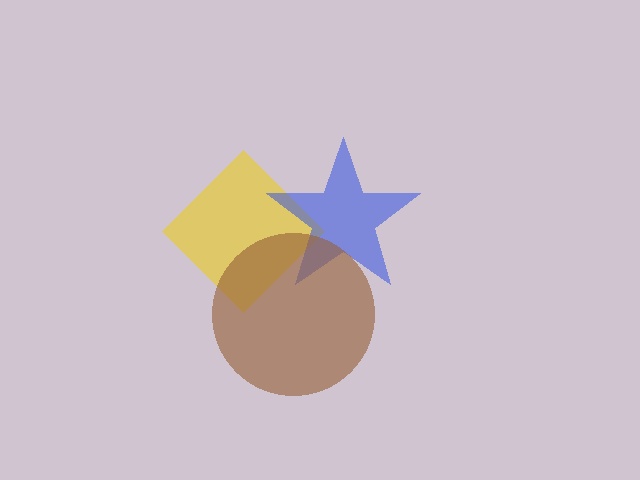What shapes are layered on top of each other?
The layered shapes are: a yellow diamond, a blue star, a brown circle.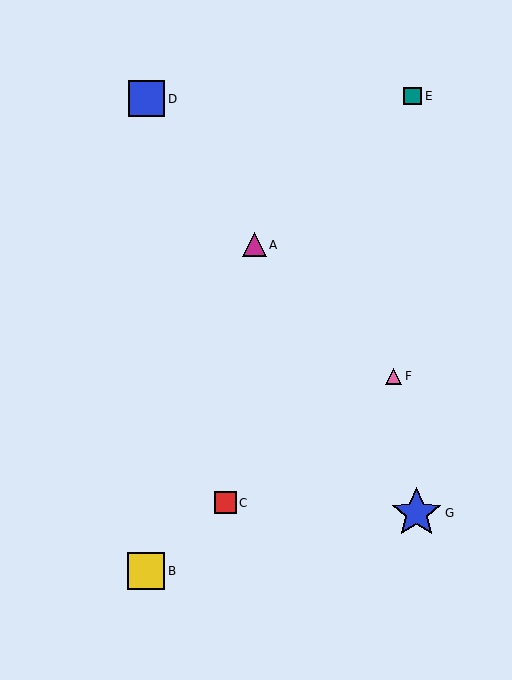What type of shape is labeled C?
Shape C is a red square.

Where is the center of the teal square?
The center of the teal square is at (413, 96).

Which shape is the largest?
The blue star (labeled G) is the largest.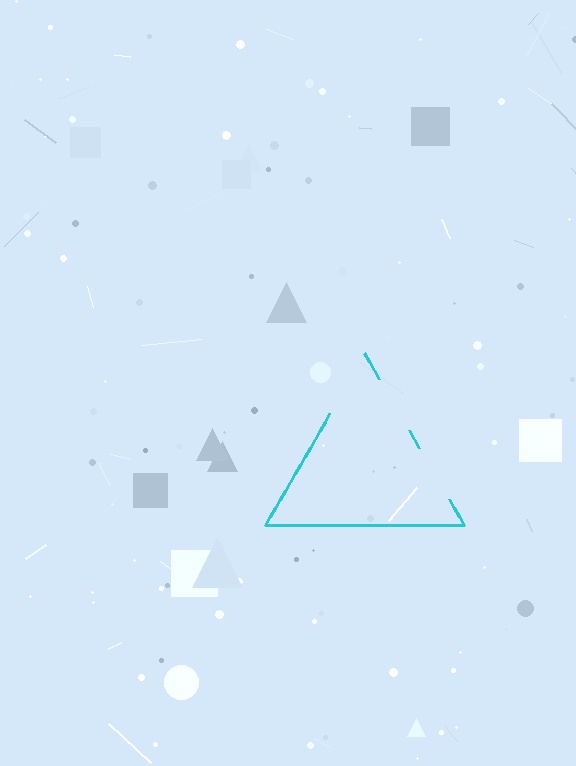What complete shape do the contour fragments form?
The contour fragments form a triangle.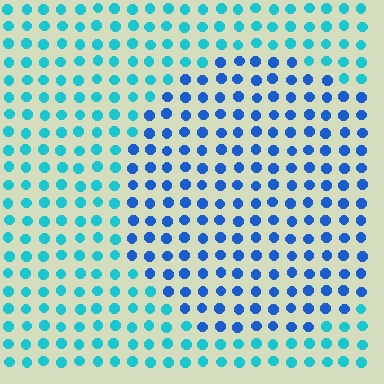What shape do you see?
I see a circle.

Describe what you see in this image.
The image is filled with small cyan elements in a uniform arrangement. A circle-shaped region is visible where the elements are tinted to a slightly different hue, forming a subtle color boundary.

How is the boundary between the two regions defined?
The boundary is defined purely by a slight shift in hue (about 35 degrees). Spacing, size, and orientation are identical on both sides.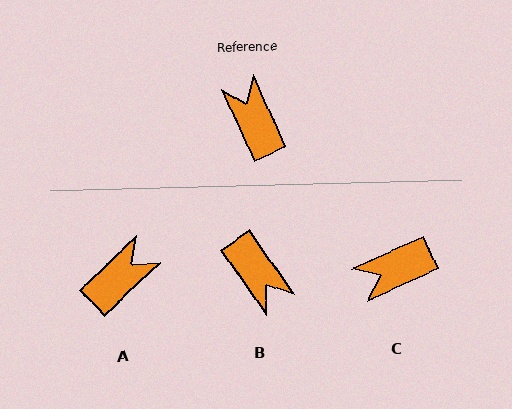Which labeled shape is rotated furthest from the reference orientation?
B, about 169 degrees away.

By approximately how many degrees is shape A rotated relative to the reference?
Approximately 71 degrees clockwise.